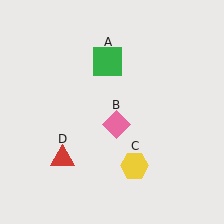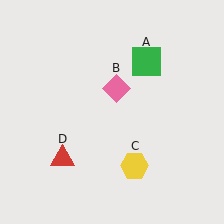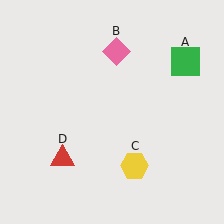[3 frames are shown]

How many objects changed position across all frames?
2 objects changed position: green square (object A), pink diamond (object B).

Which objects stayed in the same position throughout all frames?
Yellow hexagon (object C) and red triangle (object D) remained stationary.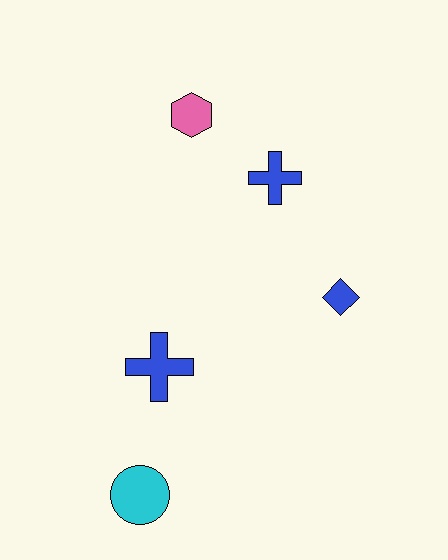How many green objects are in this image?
There are no green objects.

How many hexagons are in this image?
There is 1 hexagon.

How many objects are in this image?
There are 5 objects.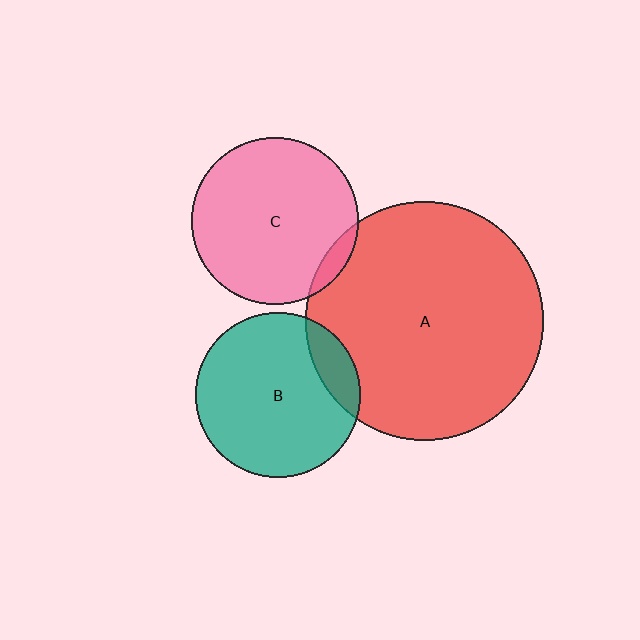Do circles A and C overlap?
Yes.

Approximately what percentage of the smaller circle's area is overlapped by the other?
Approximately 5%.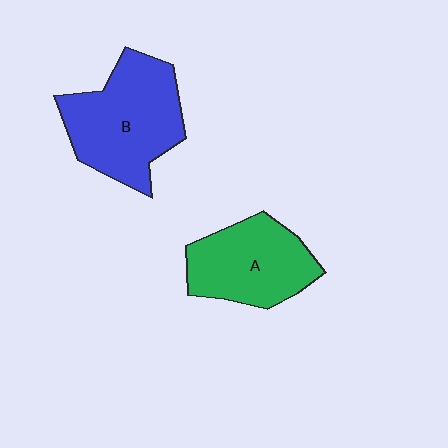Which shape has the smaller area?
Shape A (green).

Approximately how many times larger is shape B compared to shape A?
Approximately 1.3 times.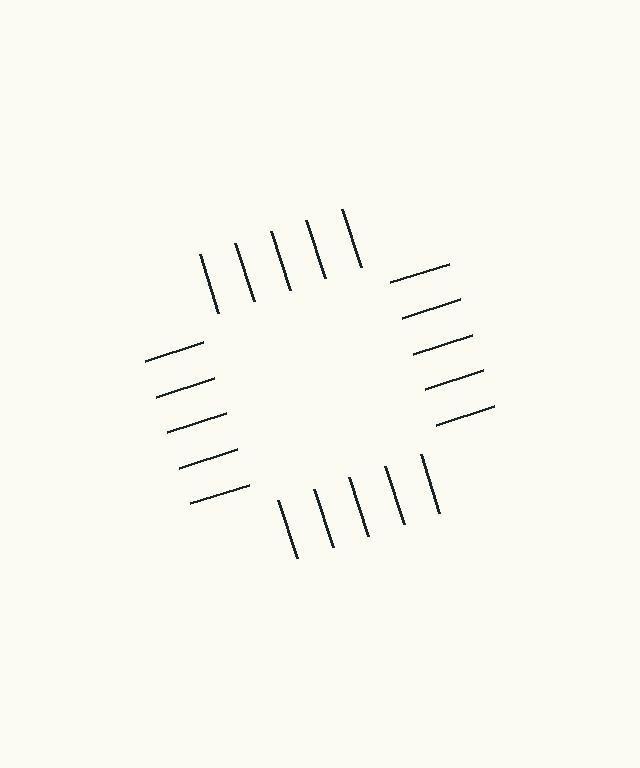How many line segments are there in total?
20 — 5 along each of the 4 edges.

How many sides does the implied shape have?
4 sides — the line-ends trace a square.